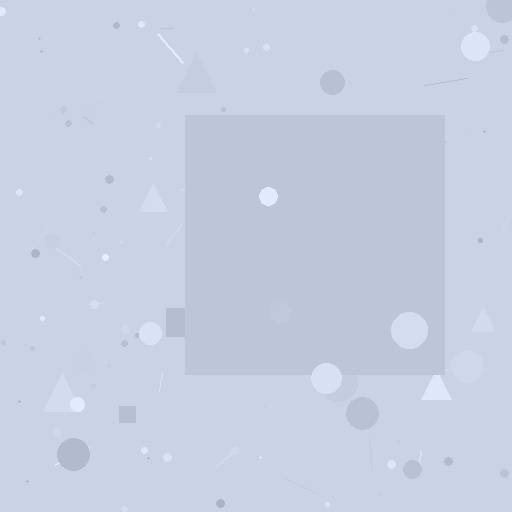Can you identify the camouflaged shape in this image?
The camouflaged shape is a square.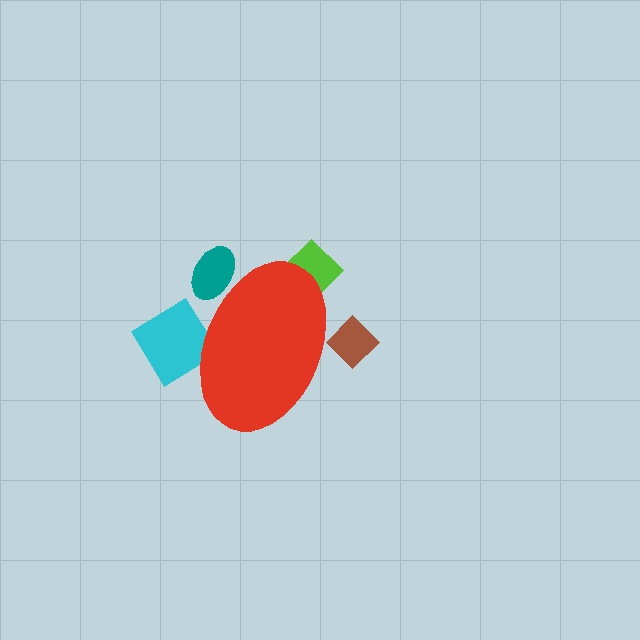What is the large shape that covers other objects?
A red ellipse.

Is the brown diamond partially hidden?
Yes, the brown diamond is partially hidden behind the red ellipse.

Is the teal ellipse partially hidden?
Yes, the teal ellipse is partially hidden behind the red ellipse.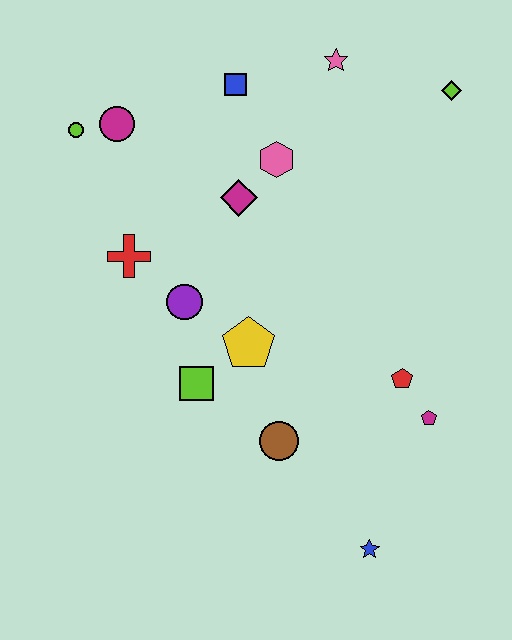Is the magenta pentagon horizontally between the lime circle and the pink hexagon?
No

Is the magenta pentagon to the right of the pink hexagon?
Yes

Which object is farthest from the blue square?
The blue star is farthest from the blue square.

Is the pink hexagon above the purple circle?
Yes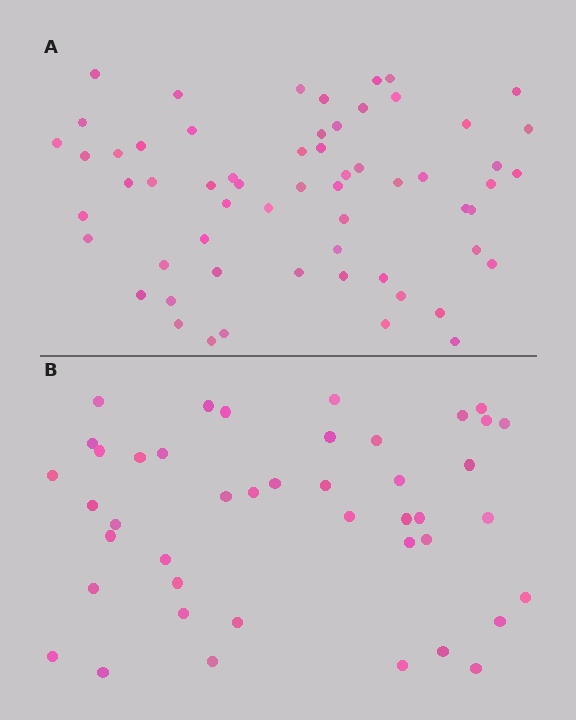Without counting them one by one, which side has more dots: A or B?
Region A (the top region) has more dots.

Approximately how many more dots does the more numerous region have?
Region A has approximately 15 more dots than region B.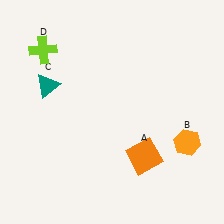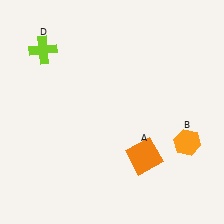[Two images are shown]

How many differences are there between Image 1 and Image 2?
There is 1 difference between the two images.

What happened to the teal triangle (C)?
The teal triangle (C) was removed in Image 2. It was in the top-left area of Image 1.